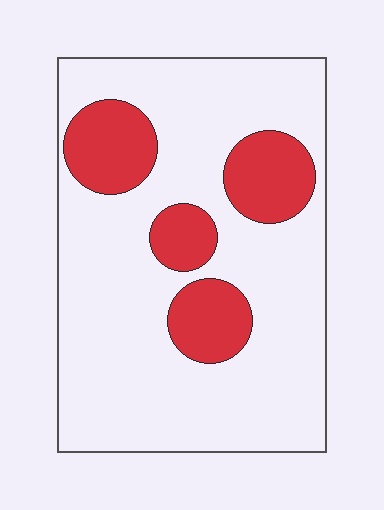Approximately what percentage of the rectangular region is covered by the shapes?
Approximately 20%.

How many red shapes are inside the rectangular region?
4.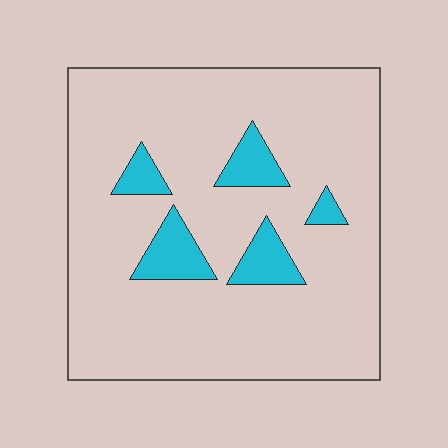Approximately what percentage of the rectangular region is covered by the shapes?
Approximately 10%.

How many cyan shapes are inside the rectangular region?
5.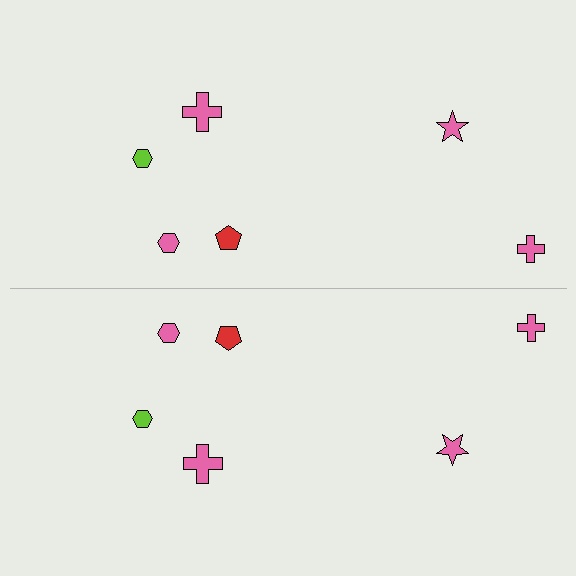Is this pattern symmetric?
Yes, this pattern has bilateral (reflection) symmetry.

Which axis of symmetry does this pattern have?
The pattern has a horizontal axis of symmetry running through the center of the image.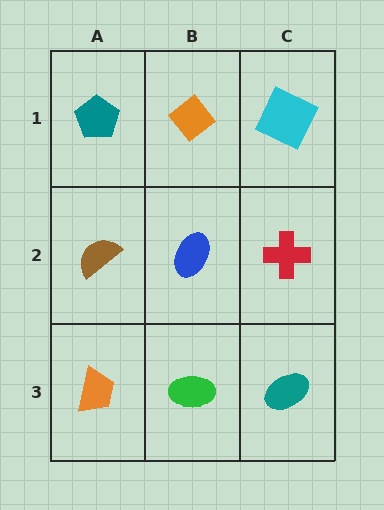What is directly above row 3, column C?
A red cross.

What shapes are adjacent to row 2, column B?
An orange diamond (row 1, column B), a green ellipse (row 3, column B), a brown semicircle (row 2, column A), a red cross (row 2, column C).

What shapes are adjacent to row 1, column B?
A blue ellipse (row 2, column B), a teal pentagon (row 1, column A), a cyan square (row 1, column C).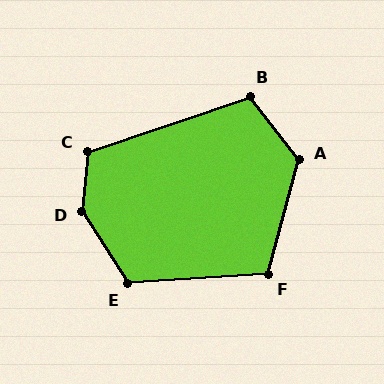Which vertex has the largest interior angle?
D, at approximately 142 degrees.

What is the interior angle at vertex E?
Approximately 119 degrees (obtuse).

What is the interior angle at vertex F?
Approximately 109 degrees (obtuse).